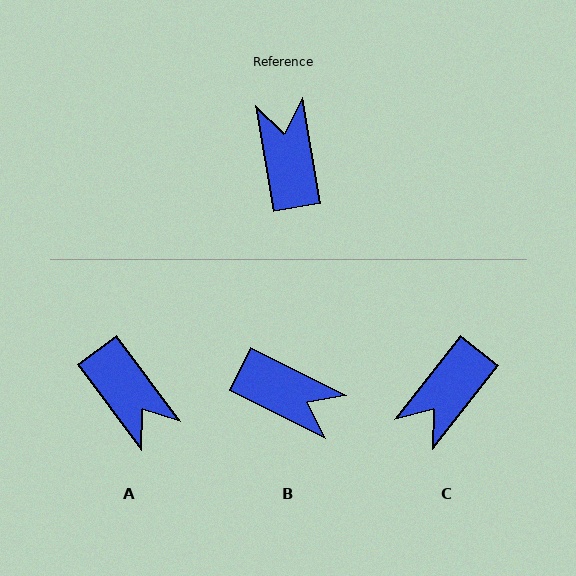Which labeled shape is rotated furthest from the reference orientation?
A, about 153 degrees away.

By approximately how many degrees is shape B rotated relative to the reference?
Approximately 126 degrees clockwise.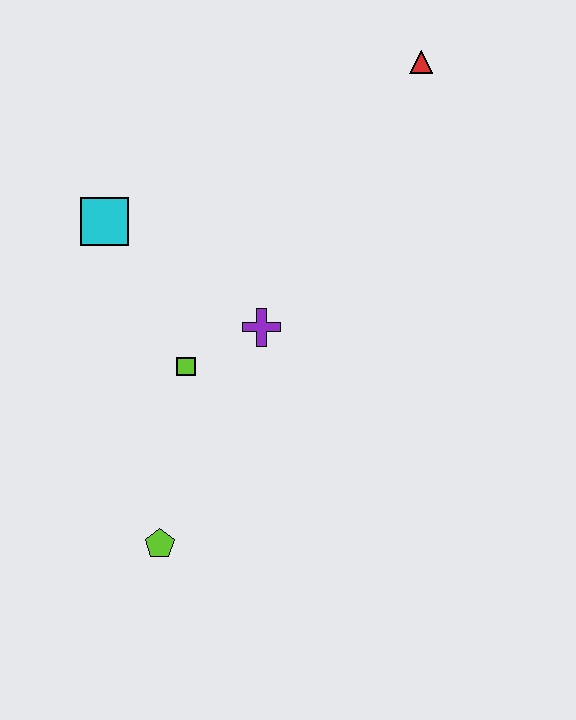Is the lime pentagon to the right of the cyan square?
Yes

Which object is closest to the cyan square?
The lime square is closest to the cyan square.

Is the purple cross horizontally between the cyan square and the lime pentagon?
No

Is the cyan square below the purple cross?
No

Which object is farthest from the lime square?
The red triangle is farthest from the lime square.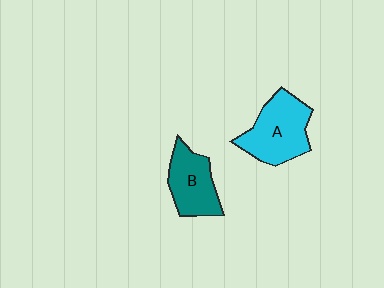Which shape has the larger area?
Shape A (cyan).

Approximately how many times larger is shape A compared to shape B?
Approximately 1.3 times.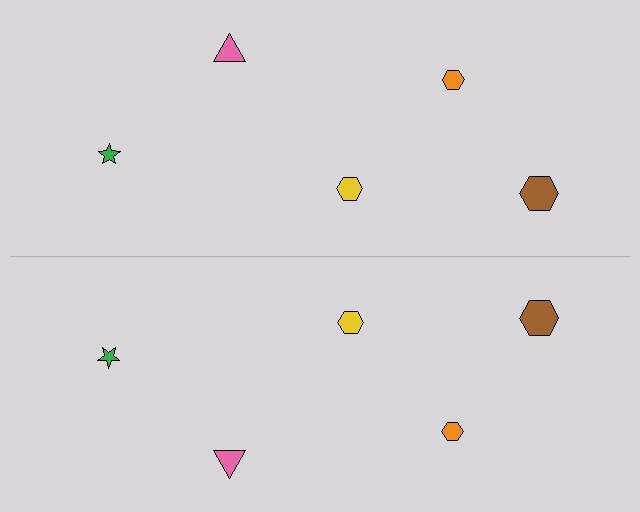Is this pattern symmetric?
Yes, this pattern has bilateral (reflection) symmetry.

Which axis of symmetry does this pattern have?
The pattern has a horizontal axis of symmetry running through the center of the image.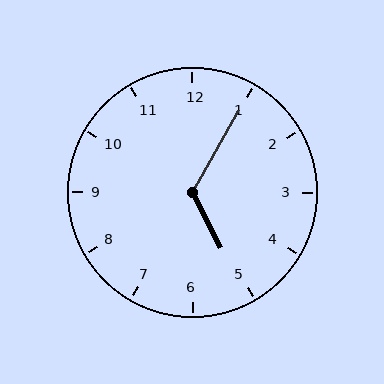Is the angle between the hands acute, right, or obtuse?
It is obtuse.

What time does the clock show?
5:05.